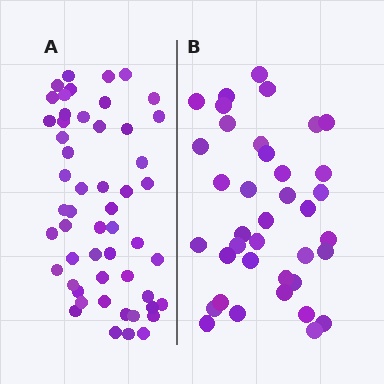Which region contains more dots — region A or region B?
Region A (the left region) has more dots.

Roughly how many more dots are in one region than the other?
Region A has approximately 15 more dots than region B.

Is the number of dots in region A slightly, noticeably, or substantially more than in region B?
Region A has noticeably more, but not dramatically so. The ratio is roughly 1.4 to 1.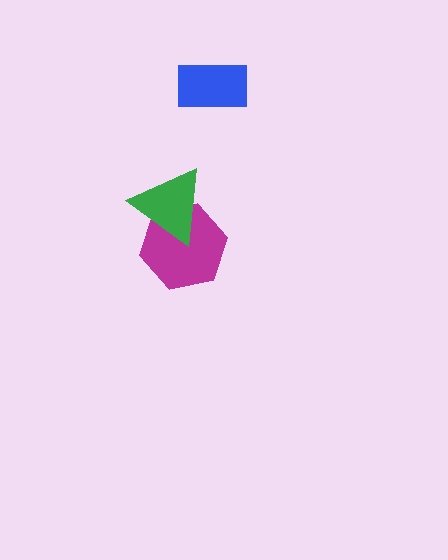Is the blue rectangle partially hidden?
No, no other shape covers it.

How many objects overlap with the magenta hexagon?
1 object overlaps with the magenta hexagon.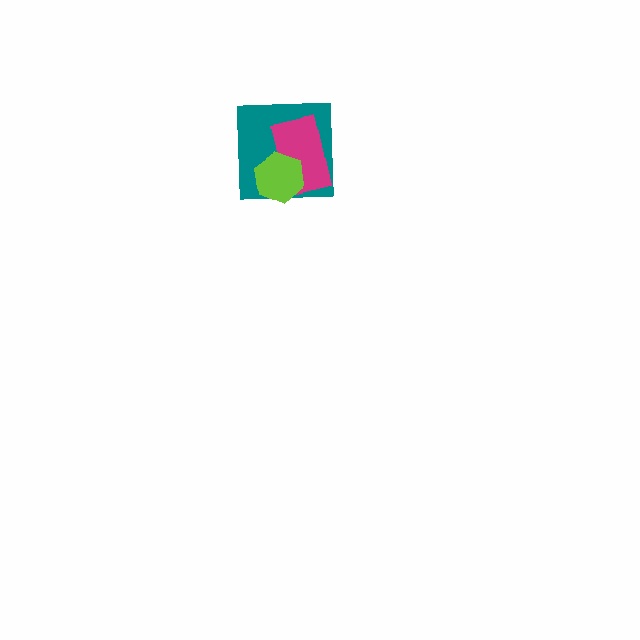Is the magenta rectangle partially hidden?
Yes, it is partially covered by another shape.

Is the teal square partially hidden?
Yes, it is partially covered by another shape.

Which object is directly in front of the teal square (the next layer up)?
The magenta rectangle is directly in front of the teal square.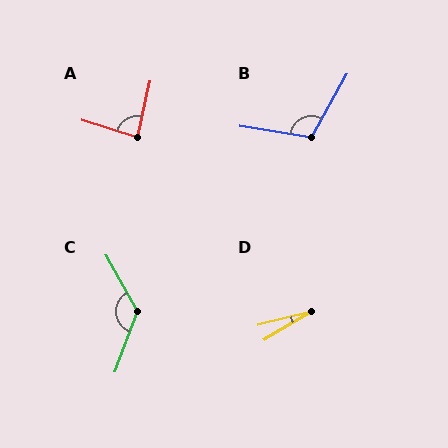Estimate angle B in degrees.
Approximately 110 degrees.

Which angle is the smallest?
D, at approximately 17 degrees.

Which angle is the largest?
C, at approximately 131 degrees.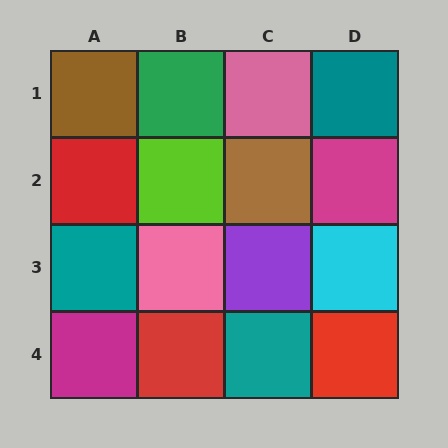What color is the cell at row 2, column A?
Red.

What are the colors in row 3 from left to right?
Teal, pink, purple, cyan.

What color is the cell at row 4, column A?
Magenta.